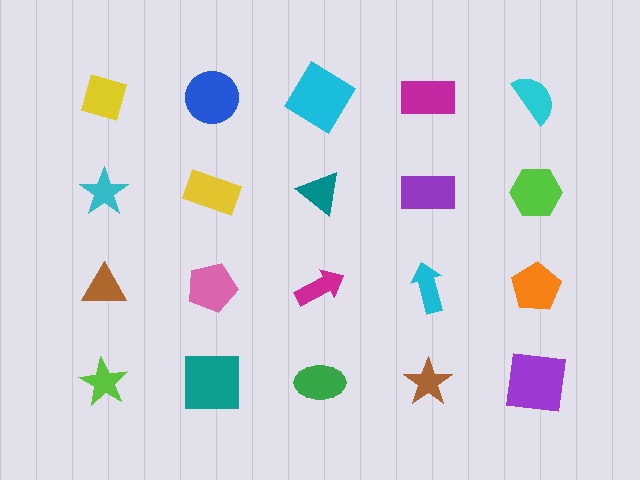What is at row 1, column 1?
A yellow diamond.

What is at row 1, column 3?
A cyan diamond.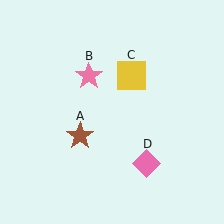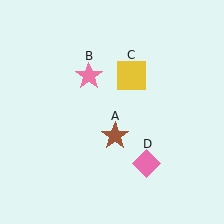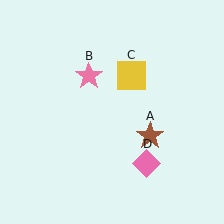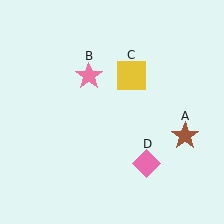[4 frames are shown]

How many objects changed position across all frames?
1 object changed position: brown star (object A).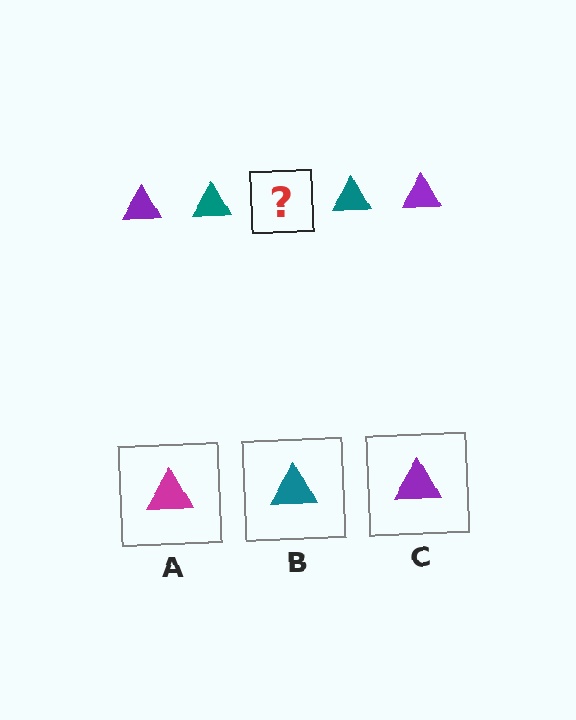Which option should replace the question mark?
Option C.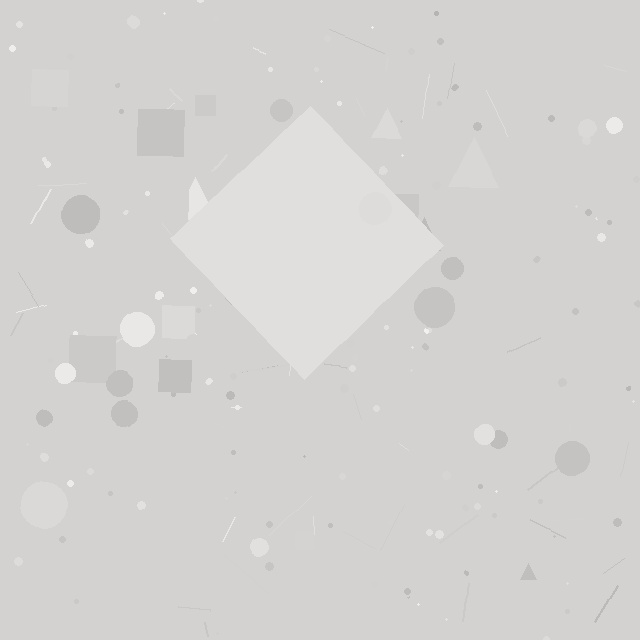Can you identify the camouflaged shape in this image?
The camouflaged shape is a diamond.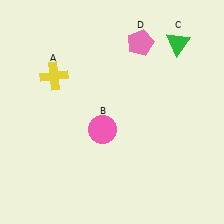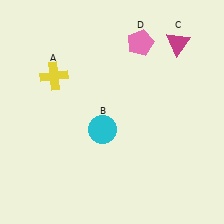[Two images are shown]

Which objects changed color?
B changed from pink to cyan. C changed from green to magenta.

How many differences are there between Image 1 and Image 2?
There are 2 differences between the two images.